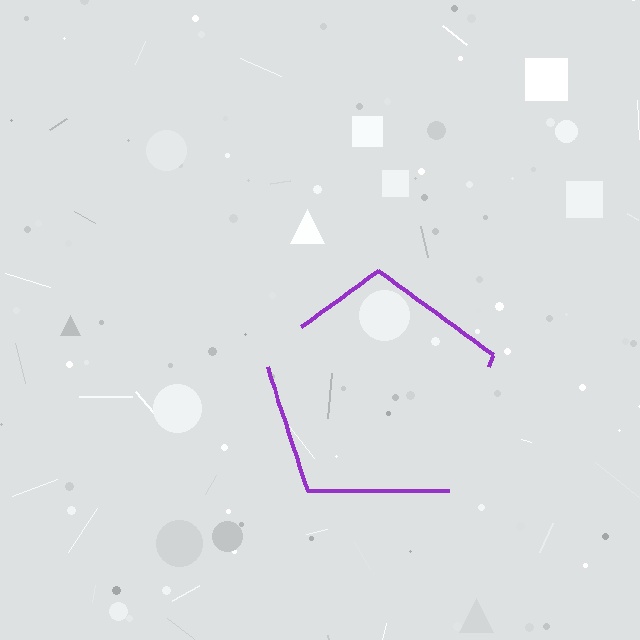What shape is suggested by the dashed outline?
The dashed outline suggests a pentagon.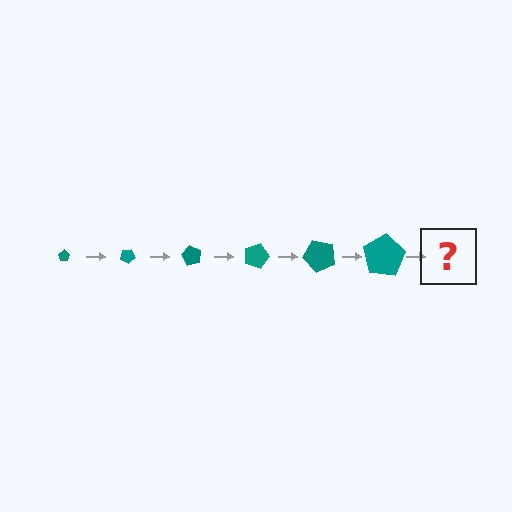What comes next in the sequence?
The next element should be a pentagon, larger than the previous one and rotated 180 degrees from the start.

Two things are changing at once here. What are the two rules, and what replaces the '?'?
The two rules are that the pentagon grows larger each step and it rotates 30 degrees each step. The '?' should be a pentagon, larger than the previous one and rotated 180 degrees from the start.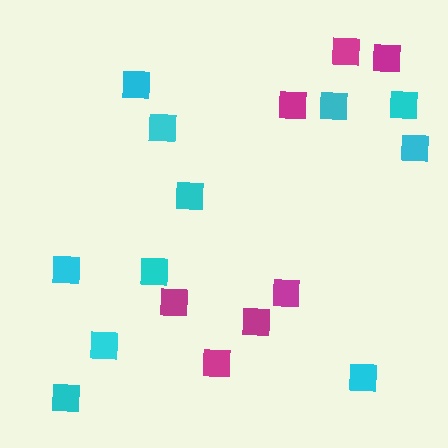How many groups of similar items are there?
There are 2 groups: one group of cyan squares (11) and one group of magenta squares (7).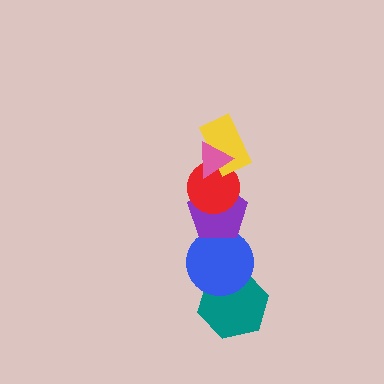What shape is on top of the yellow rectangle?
The pink triangle is on top of the yellow rectangle.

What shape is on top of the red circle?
The yellow rectangle is on top of the red circle.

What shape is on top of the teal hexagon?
The blue circle is on top of the teal hexagon.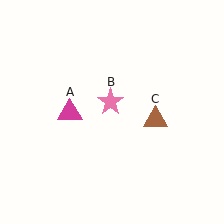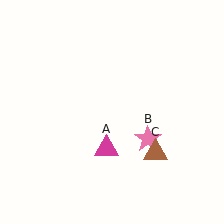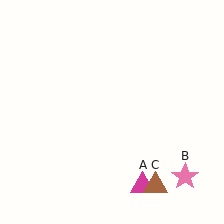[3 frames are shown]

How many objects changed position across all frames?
3 objects changed position: magenta triangle (object A), pink star (object B), brown triangle (object C).